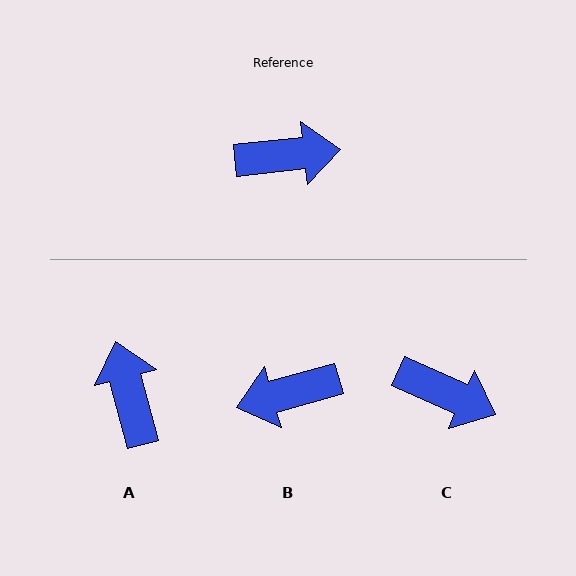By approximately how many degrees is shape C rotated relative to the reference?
Approximately 30 degrees clockwise.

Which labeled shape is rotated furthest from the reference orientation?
B, about 170 degrees away.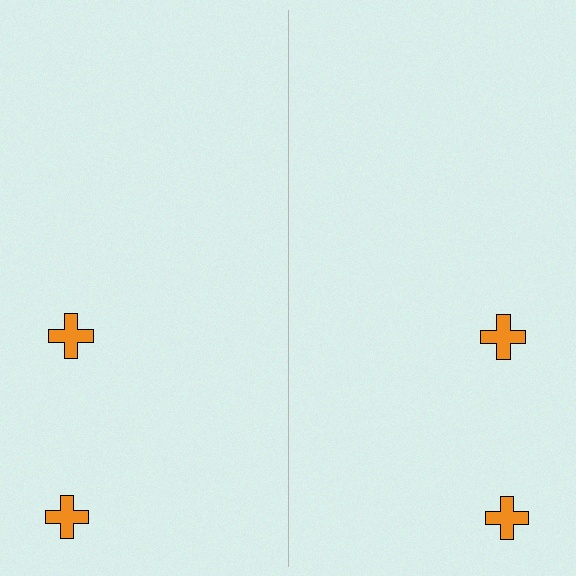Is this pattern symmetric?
Yes, this pattern has bilateral (reflection) symmetry.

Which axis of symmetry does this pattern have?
The pattern has a vertical axis of symmetry running through the center of the image.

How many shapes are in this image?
There are 4 shapes in this image.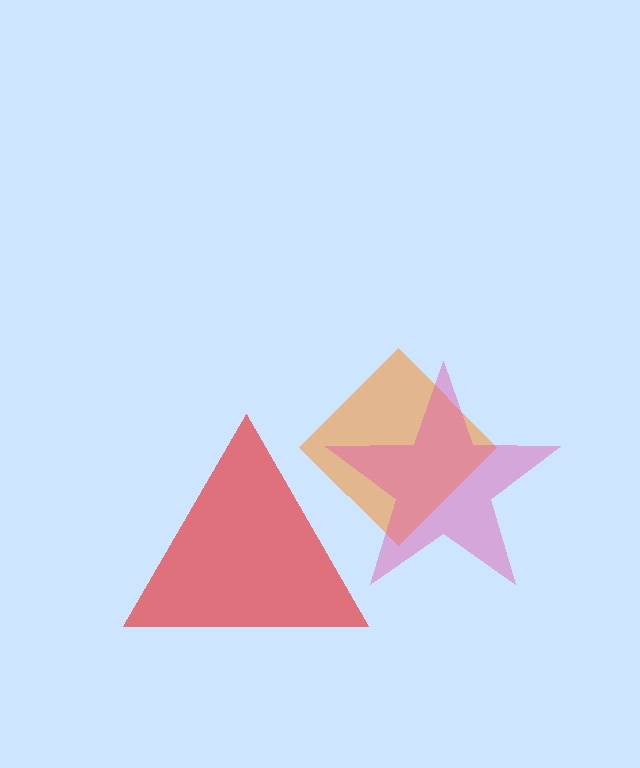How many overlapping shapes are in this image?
There are 3 overlapping shapes in the image.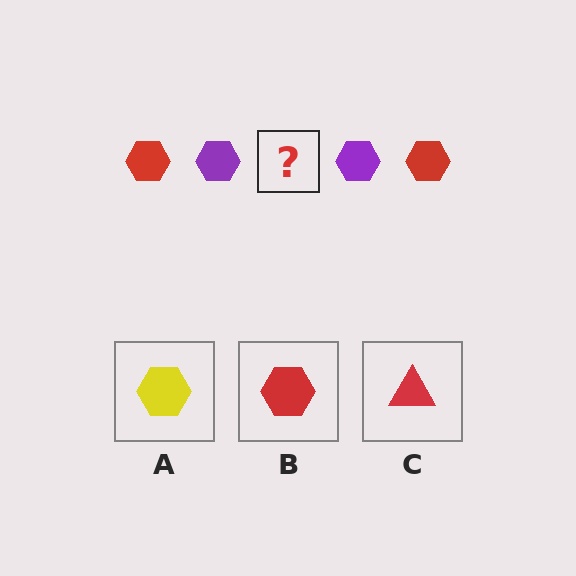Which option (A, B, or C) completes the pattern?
B.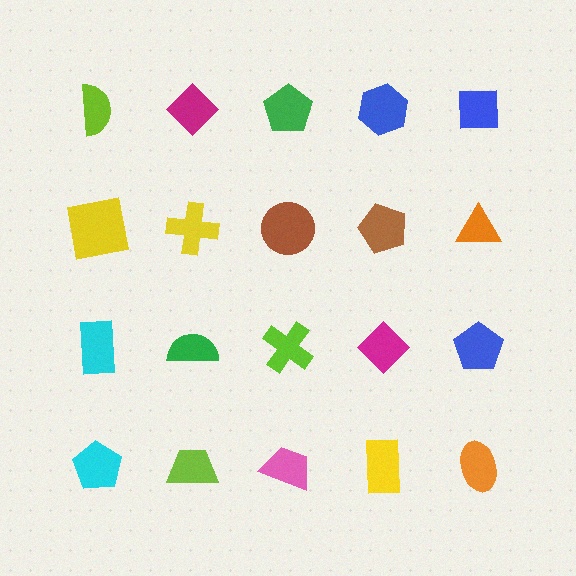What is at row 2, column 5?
An orange triangle.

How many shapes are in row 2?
5 shapes.